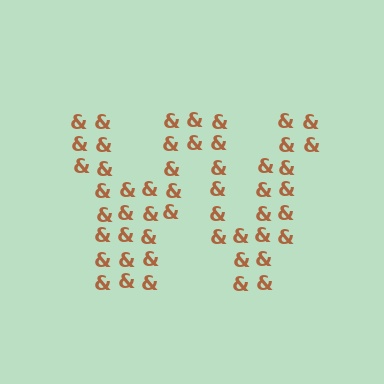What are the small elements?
The small elements are ampersands.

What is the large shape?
The large shape is the letter W.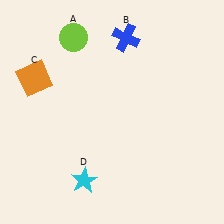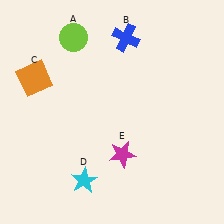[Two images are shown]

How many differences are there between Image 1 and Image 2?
There is 1 difference between the two images.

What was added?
A magenta star (E) was added in Image 2.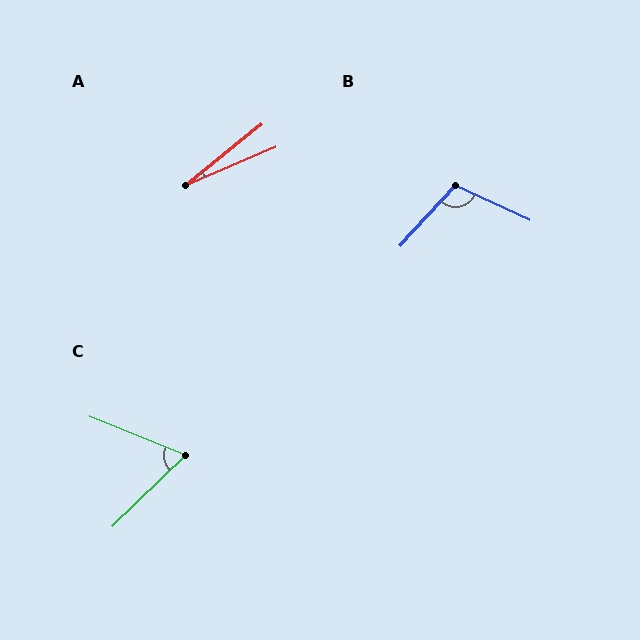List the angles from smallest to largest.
A (16°), C (67°), B (107°).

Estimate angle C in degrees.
Approximately 67 degrees.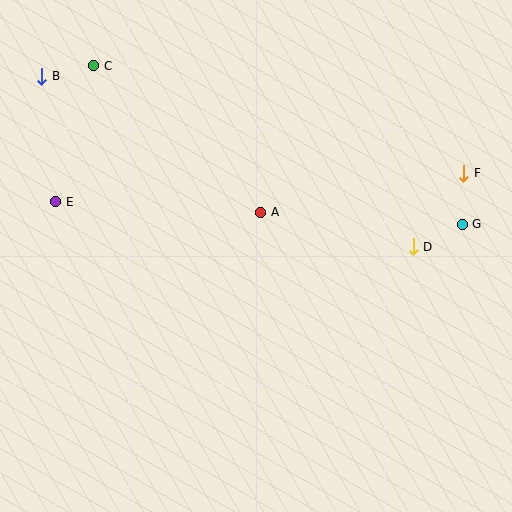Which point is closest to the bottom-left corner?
Point E is closest to the bottom-left corner.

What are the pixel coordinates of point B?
Point B is at (42, 76).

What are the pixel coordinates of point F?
Point F is at (464, 173).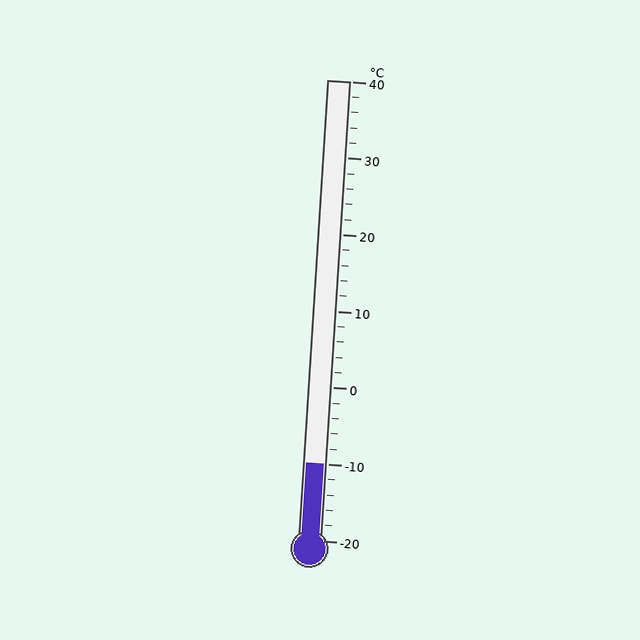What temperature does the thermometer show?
The thermometer shows approximately -10°C.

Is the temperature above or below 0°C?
The temperature is below 0°C.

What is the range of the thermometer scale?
The thermometer scale ranges from -20°C to 40°C.